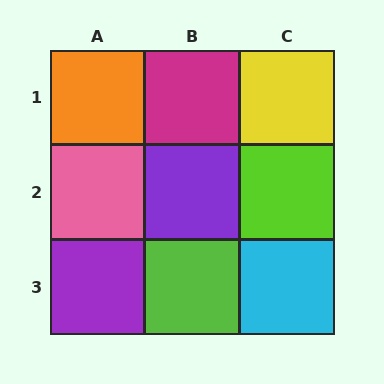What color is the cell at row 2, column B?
Purple.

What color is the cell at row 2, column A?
Pink.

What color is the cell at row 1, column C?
Yellow.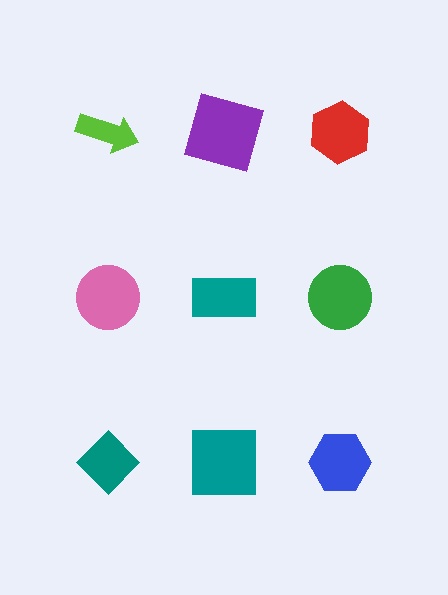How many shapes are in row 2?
3 shapes.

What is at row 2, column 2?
A teal rectangle.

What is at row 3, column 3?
A blue hexagon.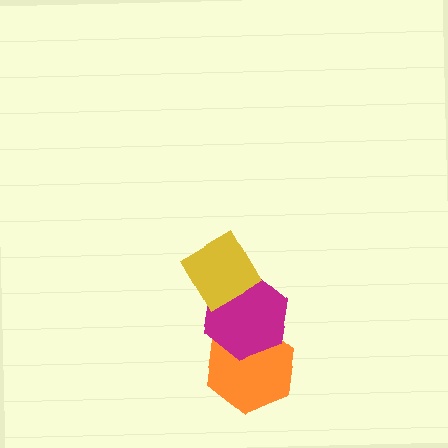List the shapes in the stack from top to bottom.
From top to bottom: the yellow diamond, the magenta hexagon, the orange hexagon.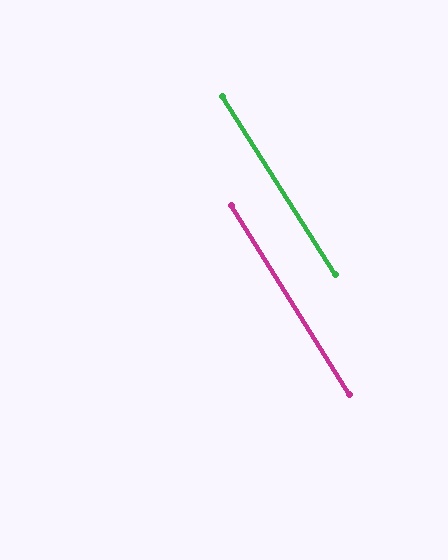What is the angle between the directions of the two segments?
Approximately 0 degrees.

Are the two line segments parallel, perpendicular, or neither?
Parallel — their directions differ by only 0.5°.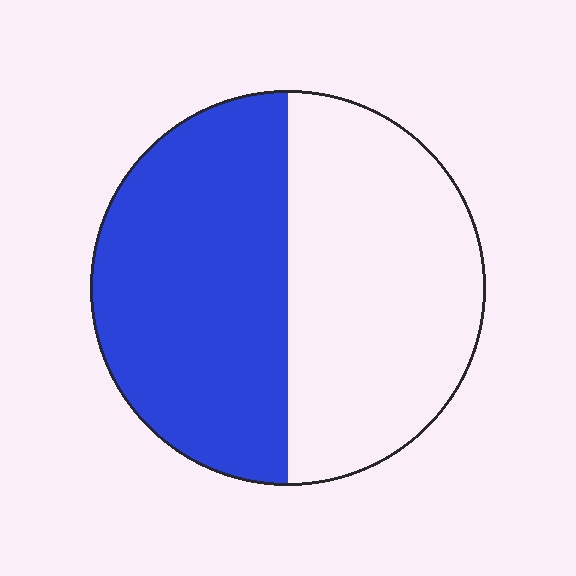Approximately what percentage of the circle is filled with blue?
Approximately 50%.